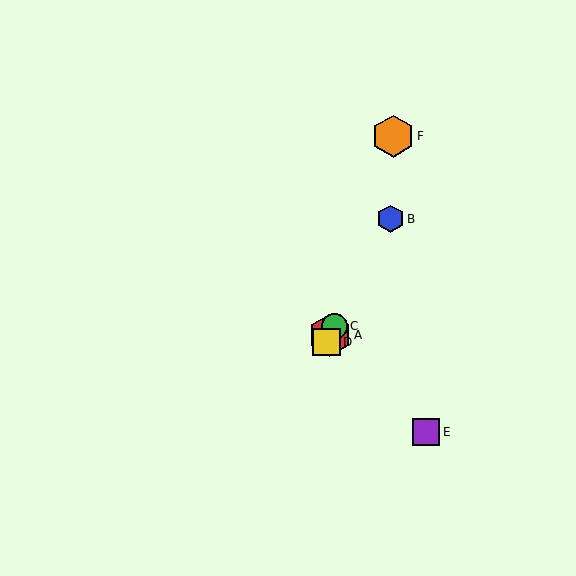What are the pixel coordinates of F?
Object F is at (393, 136).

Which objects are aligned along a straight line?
Objects A, B, C, D are aligned along a straight line.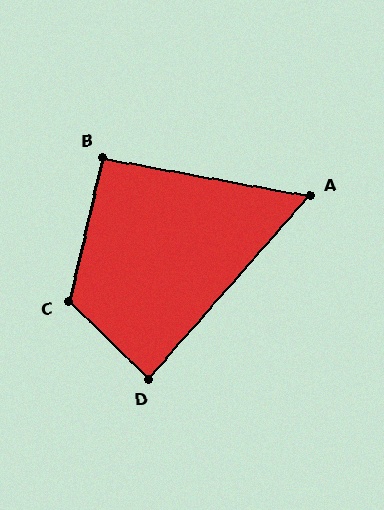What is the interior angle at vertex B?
Approximately 93 degrees (approximately right).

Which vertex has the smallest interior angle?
A, at approximately 59 degrees.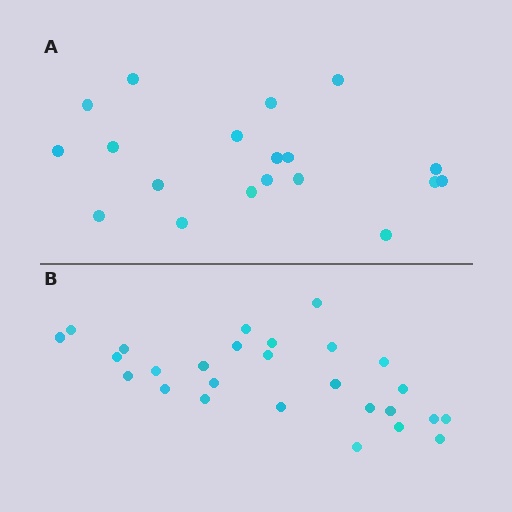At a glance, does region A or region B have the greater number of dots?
Region B (the bottom region) has more dots.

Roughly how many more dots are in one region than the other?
Region B has roughly 8 or so more dots than region A.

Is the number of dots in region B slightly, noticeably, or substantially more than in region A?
Region B has noticeably more, but not dramatically so. The ratio is roughly 1.4 to 1.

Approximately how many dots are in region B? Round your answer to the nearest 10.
About 30 dots. (The exact count is 27, which rounds to 30.)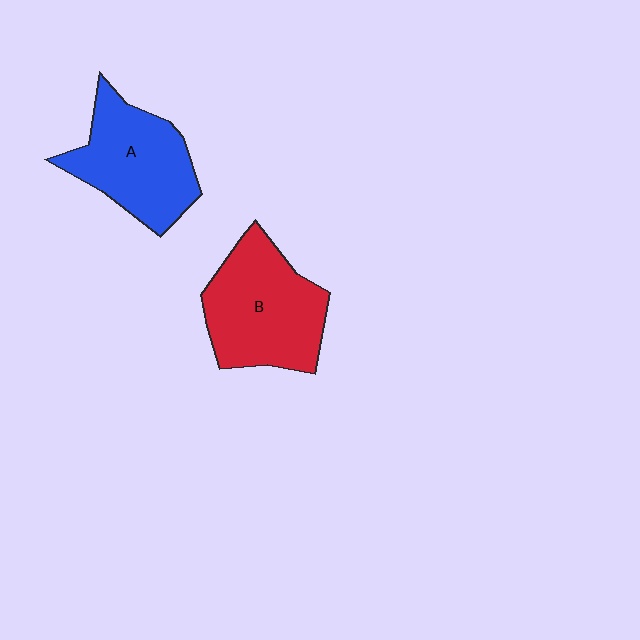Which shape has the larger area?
Shape B (red).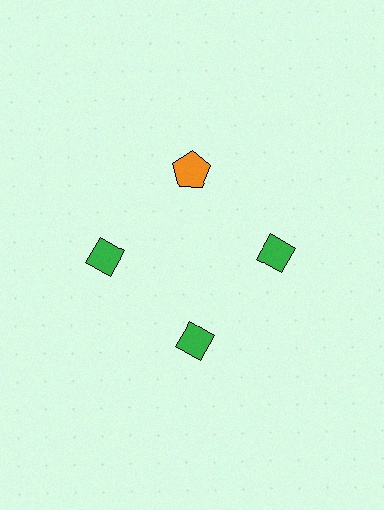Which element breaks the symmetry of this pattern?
The orange pentagon at roughly the 12 o'clock position breaks the symmetry. All other shapes are green diamonds.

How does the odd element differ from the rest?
It differs in both color (orange instead of green) and shape (pentagon instead of diamond).